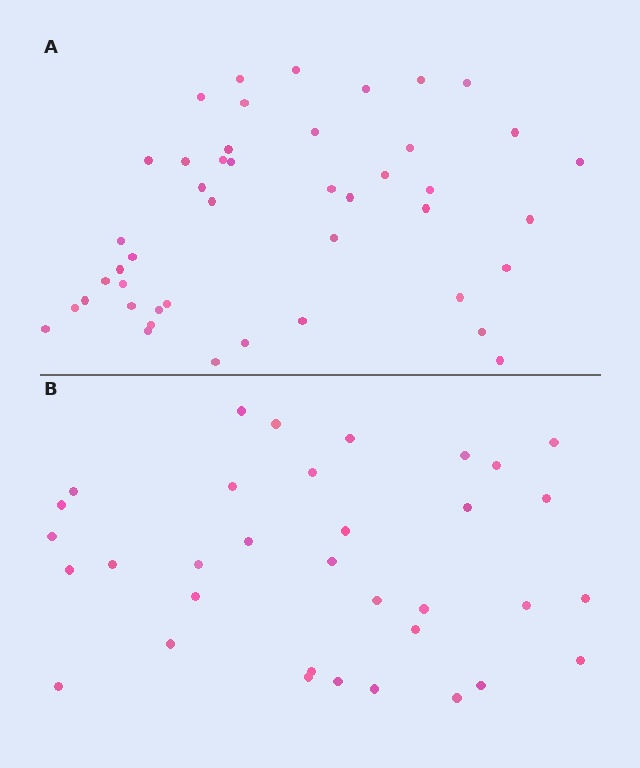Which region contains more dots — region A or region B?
Region A (the top region) has more dots.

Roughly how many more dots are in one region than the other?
Region A has roughly 12 or so more dots than region B.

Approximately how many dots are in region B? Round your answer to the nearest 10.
About 30 dots. (The exact count is 34, which rounds to 30.)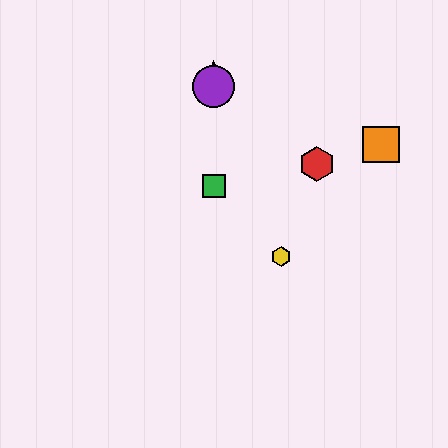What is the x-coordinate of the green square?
The green square is at x≈214.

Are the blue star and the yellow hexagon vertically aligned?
No, the blue star is at x≈214 and the yellow hexagon is at x≈281.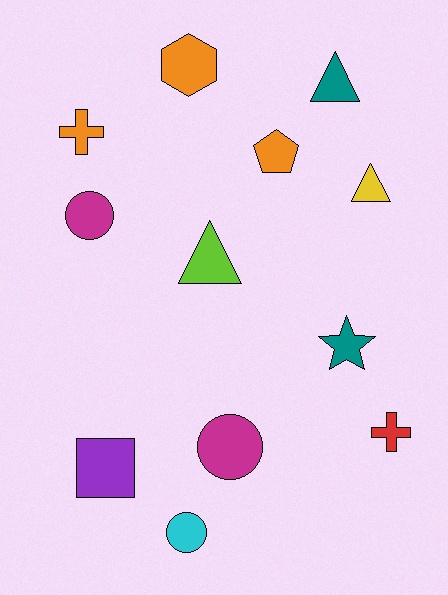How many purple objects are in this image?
There is 1 purple object.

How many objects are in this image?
There are 12 objects.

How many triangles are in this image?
There are 3 triangles.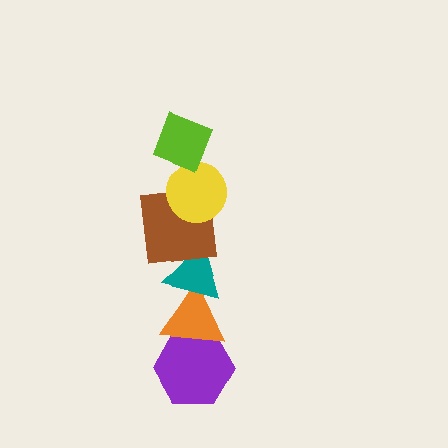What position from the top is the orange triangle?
The orange triangle is 5th from the top.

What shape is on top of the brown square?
The yellow circle is on top of the brown square.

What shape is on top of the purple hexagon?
The orange triangle is on top of the purple hexagon.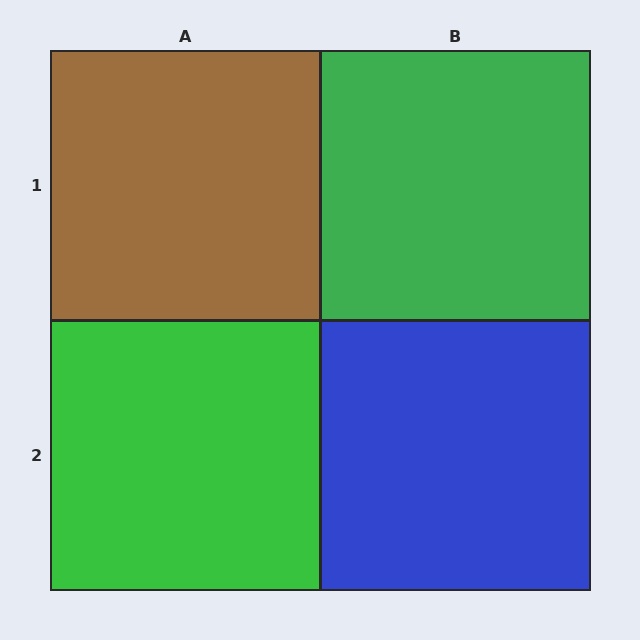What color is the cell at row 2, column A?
Green.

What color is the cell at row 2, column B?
Blue.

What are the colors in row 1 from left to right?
Brown, green.